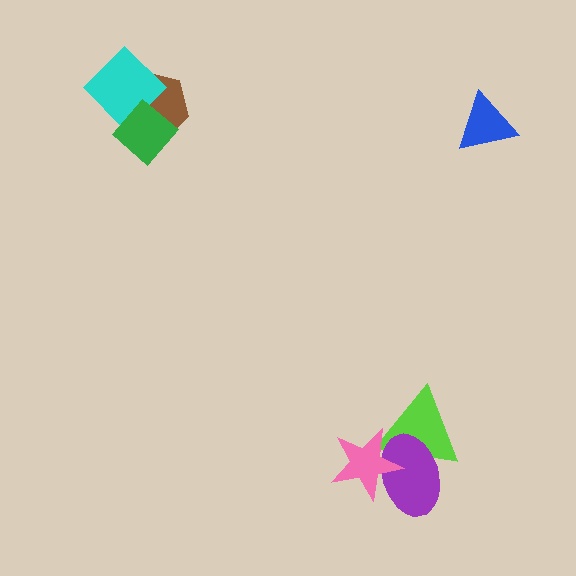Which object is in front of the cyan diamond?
The green diamond is in front of the cyan diamond.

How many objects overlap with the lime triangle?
2 objects overlap with the lime triangle.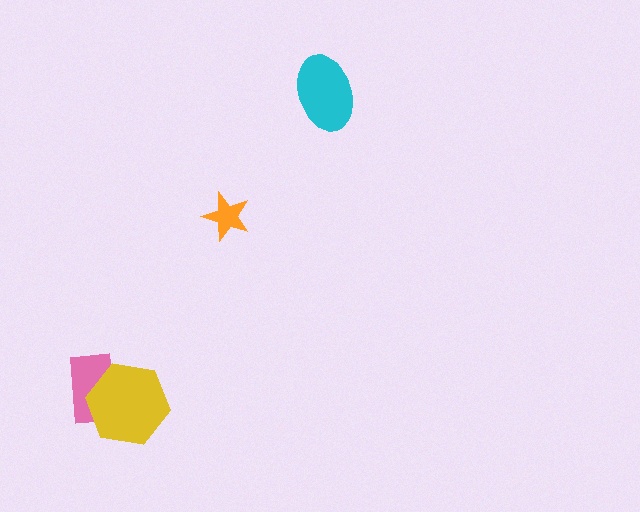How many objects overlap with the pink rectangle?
1 object overlaps with the pink rectangle.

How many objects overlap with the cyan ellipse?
0 objects overlap with the cyan ellipse.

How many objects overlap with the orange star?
0 objects overlap with the orange star.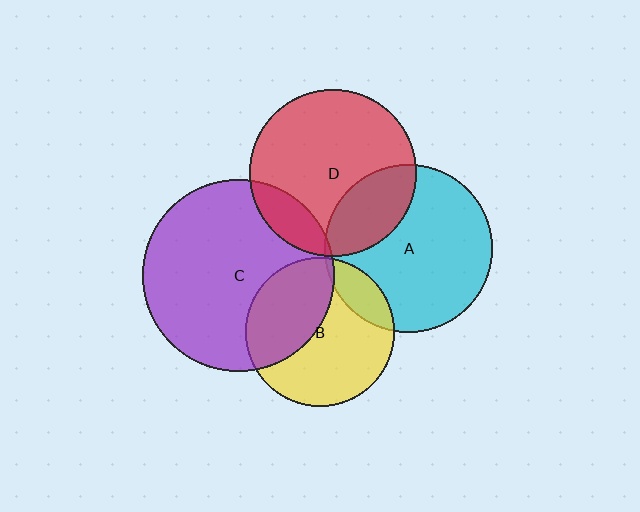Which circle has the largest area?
Circle C (purple).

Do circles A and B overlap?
Yes.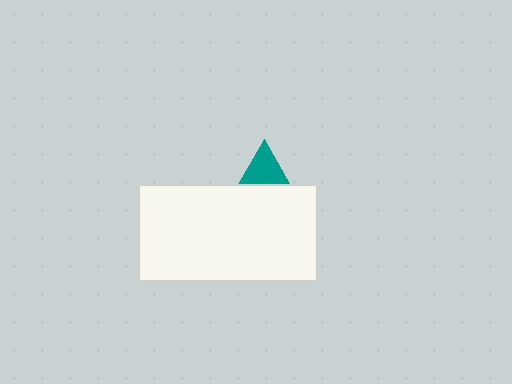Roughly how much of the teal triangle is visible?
A small part of it is visible (roughly 34%).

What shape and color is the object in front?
The object in front is a white rectangle.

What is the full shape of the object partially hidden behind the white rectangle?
The partially hidden object is a teal triangle.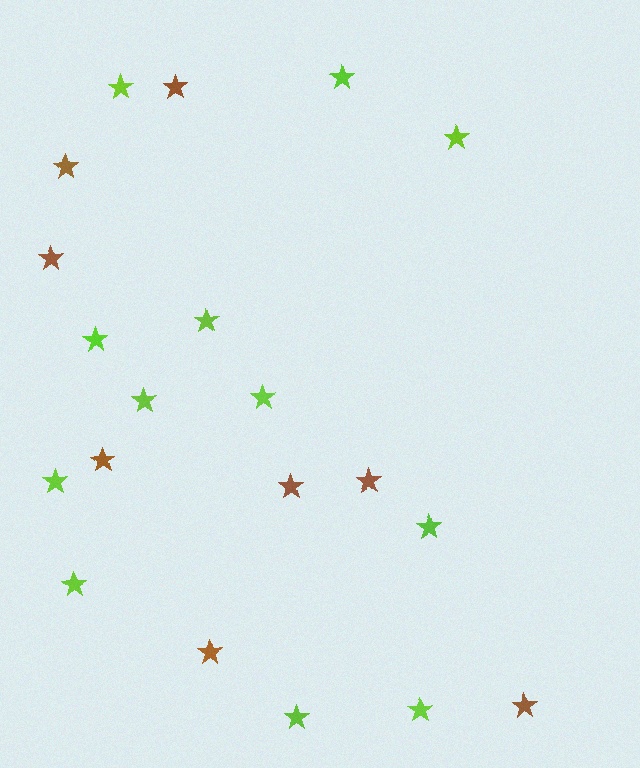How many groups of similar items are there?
There are 2 groups: one group of brown stars (8) and one group of lime stars (12).